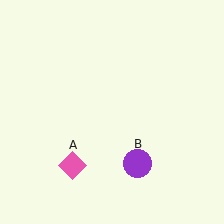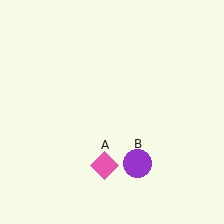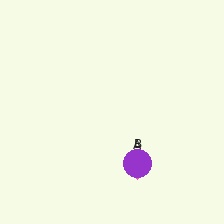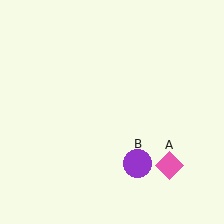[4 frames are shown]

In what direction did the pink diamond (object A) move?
The pink diamond (object A) moved right.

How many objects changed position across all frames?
1 object changed position: pink diamond (object A).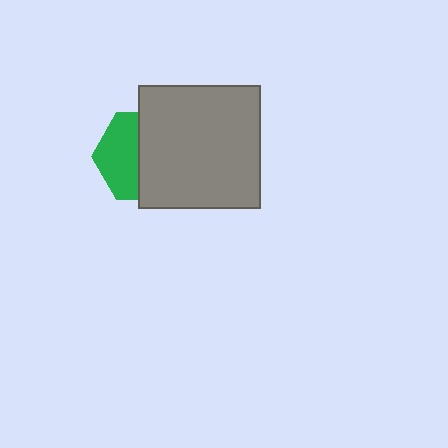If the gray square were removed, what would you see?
You would see the complete green hexagon.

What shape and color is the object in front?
The object in front is a gray square.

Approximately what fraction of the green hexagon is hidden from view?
Roughly 55% of the green hexagon is hidden behind the gray square.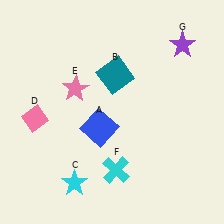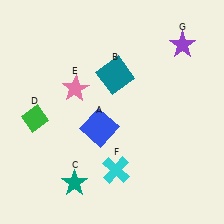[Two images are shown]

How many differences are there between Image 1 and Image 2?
There are 2 differences between the two images.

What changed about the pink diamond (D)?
In Image 1, D is pink. In Image 2, it changed to green.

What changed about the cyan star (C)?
In Image 1, C is cyan. In Image 2, it changed to teal.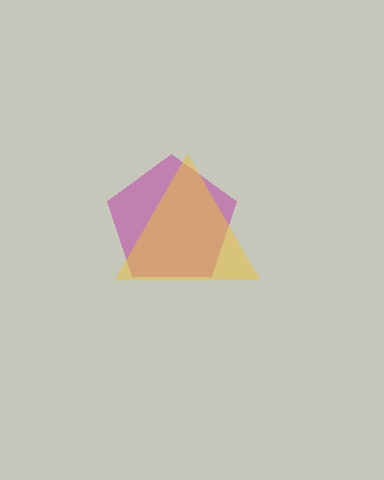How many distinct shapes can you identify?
There are 2 distinct shapes: a magenta pentagon, a yellow triangle.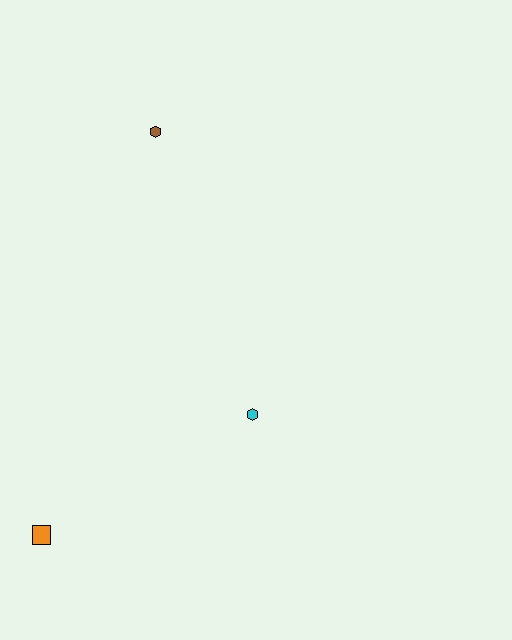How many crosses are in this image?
There are no crosses.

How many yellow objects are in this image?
There are no yellow objects.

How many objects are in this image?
There are 3 objects.